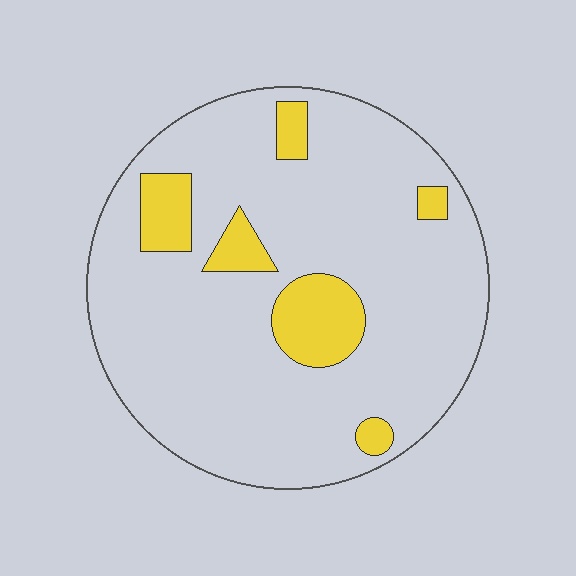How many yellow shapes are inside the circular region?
6.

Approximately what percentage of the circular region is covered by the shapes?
Approximately 15%.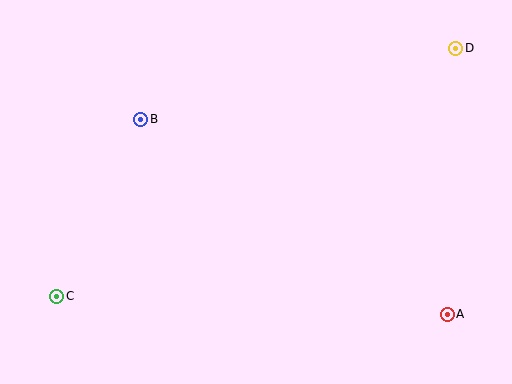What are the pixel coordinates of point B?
Point B is at (141, 119).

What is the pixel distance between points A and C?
The distance between A and C is 391 pixels.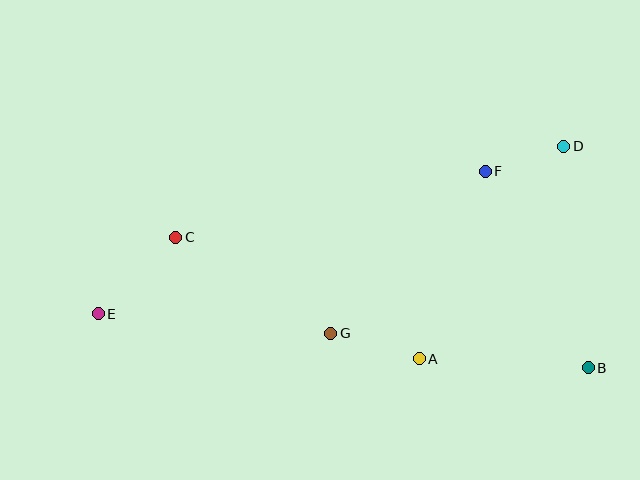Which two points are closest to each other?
Points D and F are closest to each other.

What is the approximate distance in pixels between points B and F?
The distance between B and F is approximately 222 pixels.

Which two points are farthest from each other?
Points D and E are farthest from each other.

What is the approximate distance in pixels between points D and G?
The distance between D and G is approximately 299 pixels.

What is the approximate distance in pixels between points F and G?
The distance between F and G is approximately 224 pixels.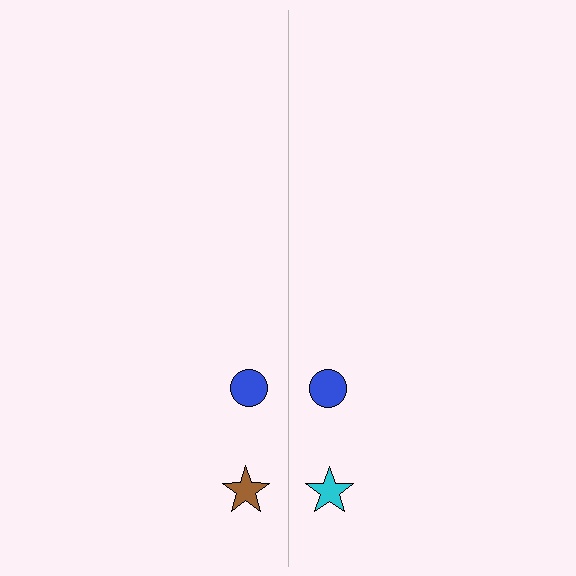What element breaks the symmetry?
The cyan star on the right side breaks the symmetry — its mirror counterpart is brown.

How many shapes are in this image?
There are 4 shapes in this image.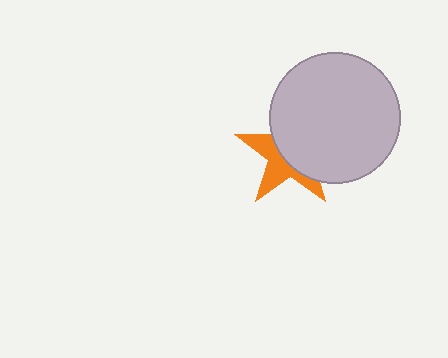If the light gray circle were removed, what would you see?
You would see the complete orange star.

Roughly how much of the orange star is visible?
A small part of it is visible (roughly 43%).